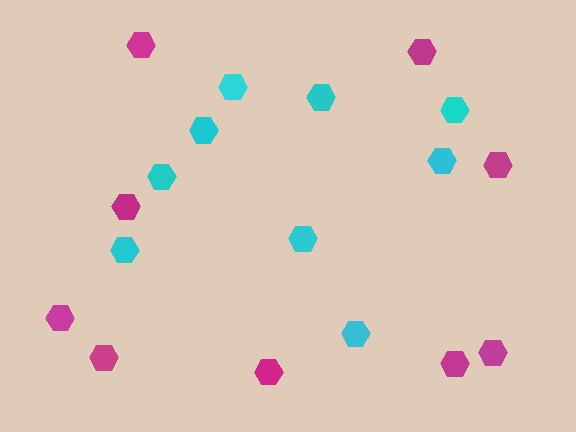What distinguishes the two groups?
There are 2 groups: one group of cyan hexagons (9) and one group of magenta hexagons (9).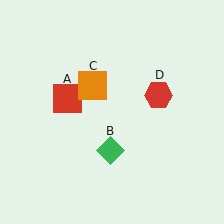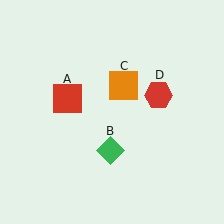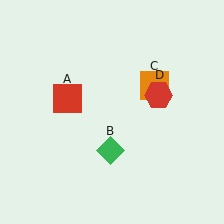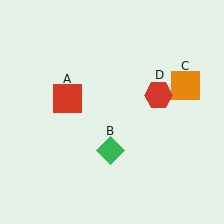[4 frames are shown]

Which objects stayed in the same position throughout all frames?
Red square (object A) and green diamond (object B) and red hexagon (object D) remained stationary.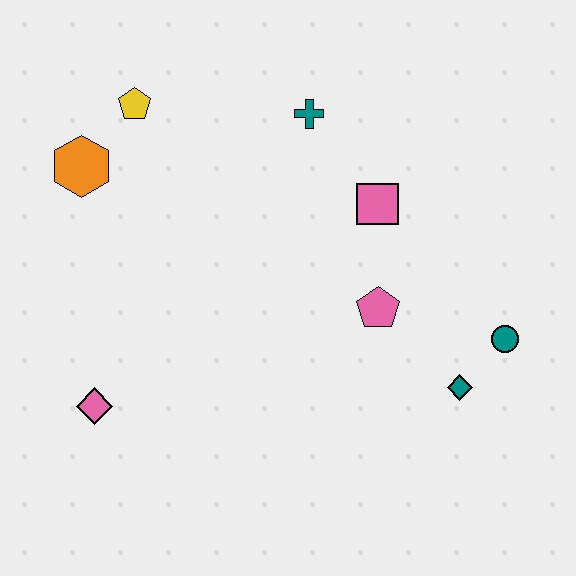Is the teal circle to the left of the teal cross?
No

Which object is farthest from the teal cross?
The pink diamond is farthest from the teal cross.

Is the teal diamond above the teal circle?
No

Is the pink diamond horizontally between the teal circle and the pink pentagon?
No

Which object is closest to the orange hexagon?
The yellow pentagon is closest to the orange hexagon.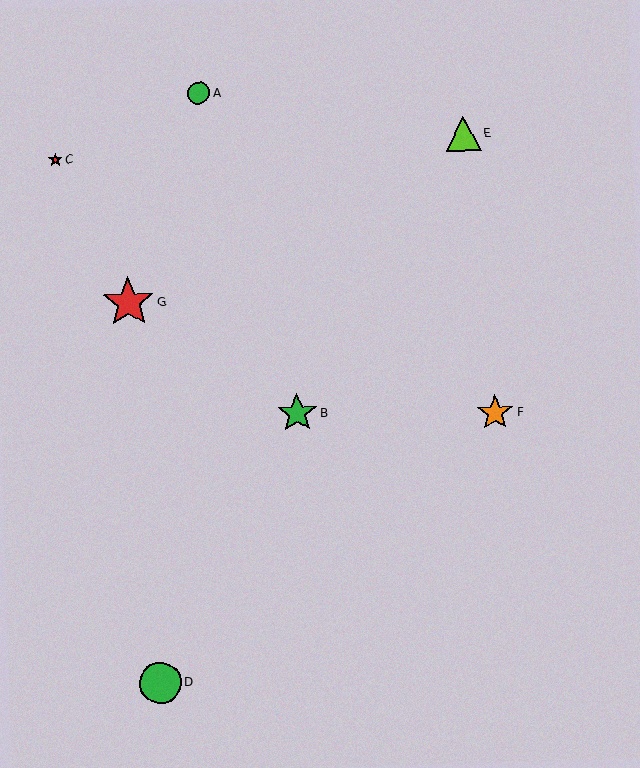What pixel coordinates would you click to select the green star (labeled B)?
Click at (297, 413) to select the green star B.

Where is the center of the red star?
The center of the red star is at (128, 302).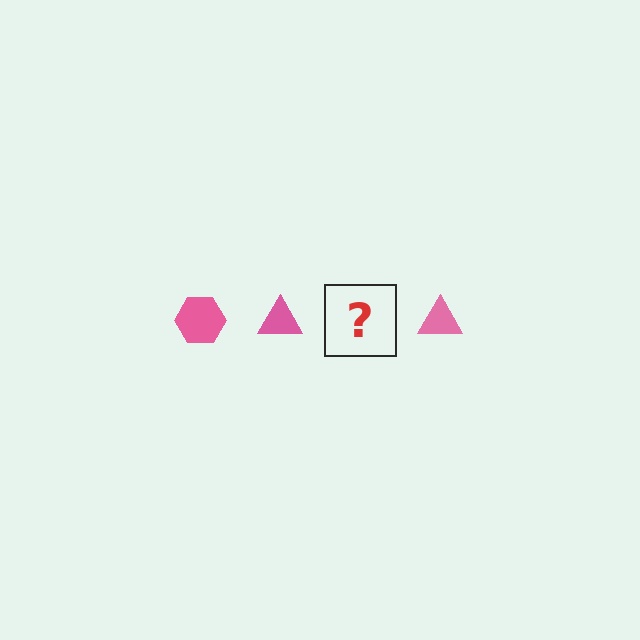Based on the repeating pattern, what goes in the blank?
The blank should be a pink hexagon.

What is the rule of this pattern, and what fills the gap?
The rule is that the pattern cycles through hexagon, triangle shapes in pink. The gap should be filled with a pink hexagon.